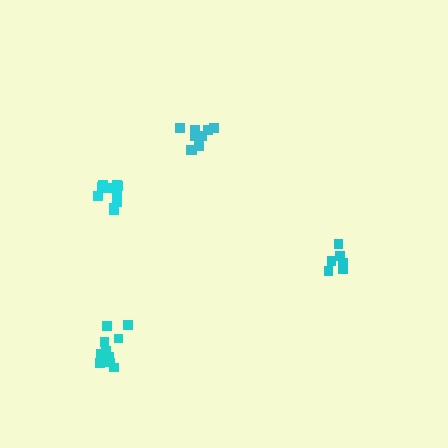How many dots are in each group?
Group 1: 9 dots, Group 2: 6 dots, Group 3: 11 dots, Group 4: 11 dots (37 total).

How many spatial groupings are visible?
There are 4 spatial groupings.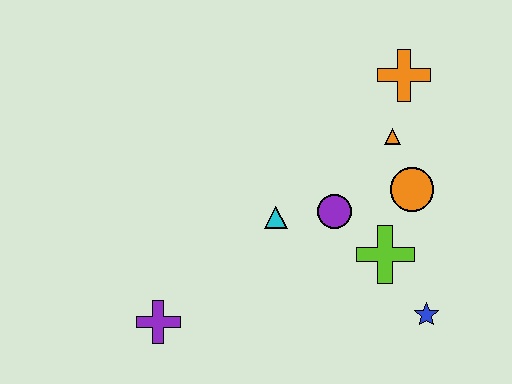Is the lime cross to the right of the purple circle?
Yes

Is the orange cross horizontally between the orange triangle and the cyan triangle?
No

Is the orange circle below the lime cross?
No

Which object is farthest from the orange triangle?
The purple cross is farthest from the orange triangle.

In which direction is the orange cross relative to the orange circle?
The orange cross is above the orange circle.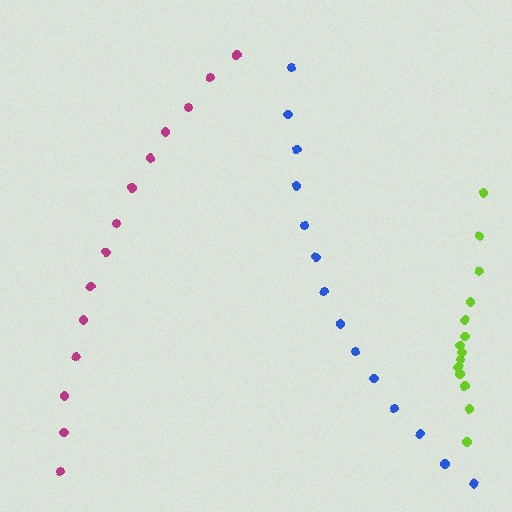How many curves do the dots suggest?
There are 3 distinct paths.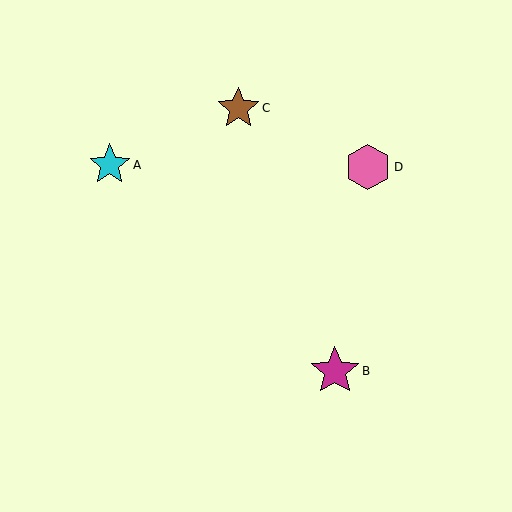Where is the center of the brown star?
The center of the brown star is at (238, 108).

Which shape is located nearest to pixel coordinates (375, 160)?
The pink hexagon (labeled D) at (368, 167) is nearest to that location.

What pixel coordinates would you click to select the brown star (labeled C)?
Click at (238, 108) to select the brown star C.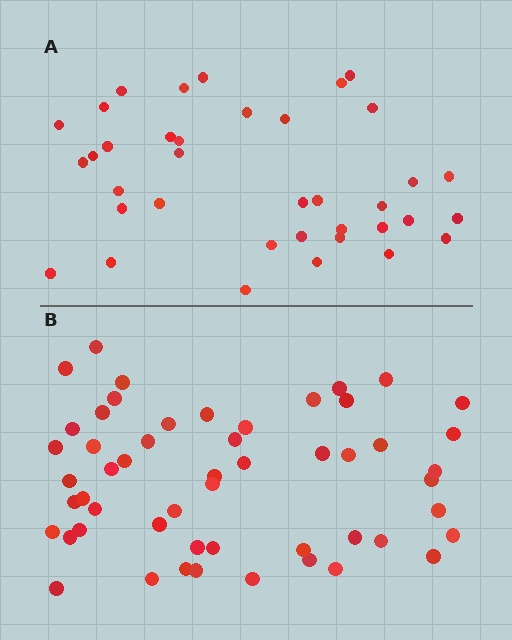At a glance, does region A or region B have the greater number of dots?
Region B (the bottom region) has more dots.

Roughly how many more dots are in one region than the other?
Region B has approximately 15 more dots than region A.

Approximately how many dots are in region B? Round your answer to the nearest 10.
About 50 dots. (The exact count is 53, which rounds to 50.)